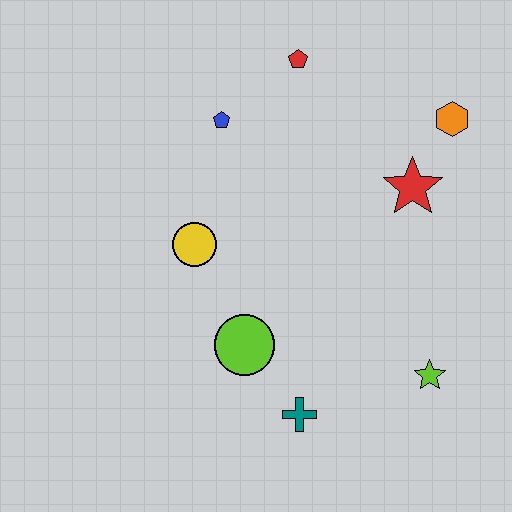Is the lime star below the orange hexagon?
Yes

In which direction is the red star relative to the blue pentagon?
The red star is to the right of the blue pentagon.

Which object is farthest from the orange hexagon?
The teal cross is farthest from the orange hexagon.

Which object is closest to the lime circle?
The teal cross is closest to the lime circle.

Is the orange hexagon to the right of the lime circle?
Yes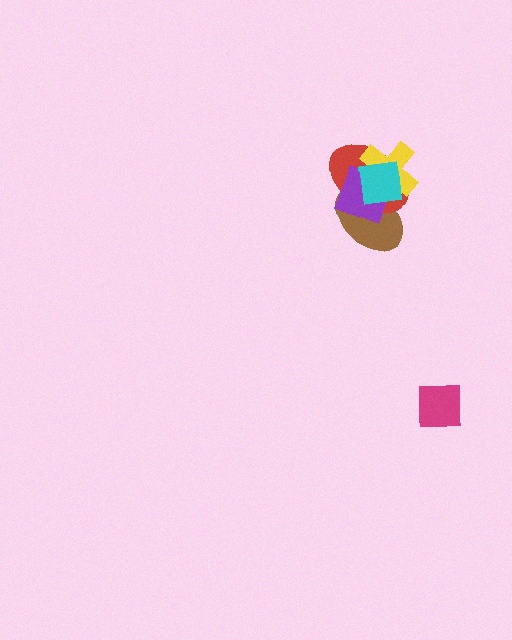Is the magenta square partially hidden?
No, no other shape covers it.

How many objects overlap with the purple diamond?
4 objects overlap with the purple diamond.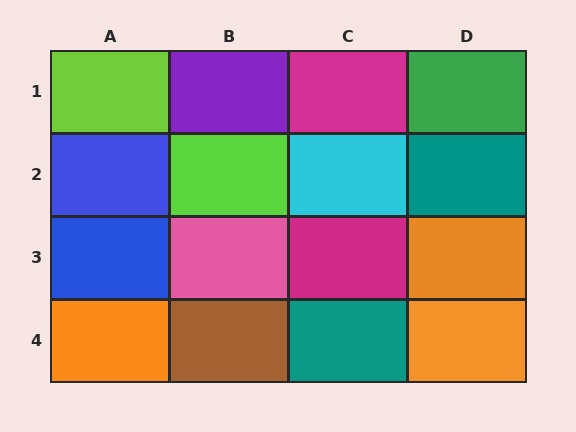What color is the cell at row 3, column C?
Magenta.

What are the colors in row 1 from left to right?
Lime, purple, magenta, green.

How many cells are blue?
2 cells are blue.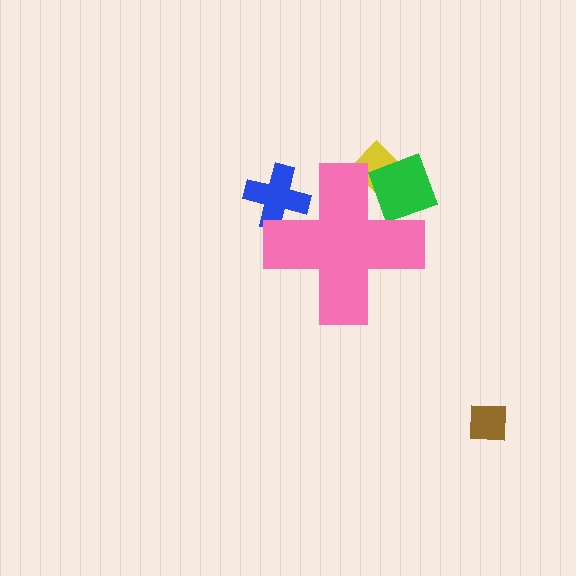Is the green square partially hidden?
Yes, the green square is partially hidden behind the pink cross.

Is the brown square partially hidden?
No, the brown square is fully visible.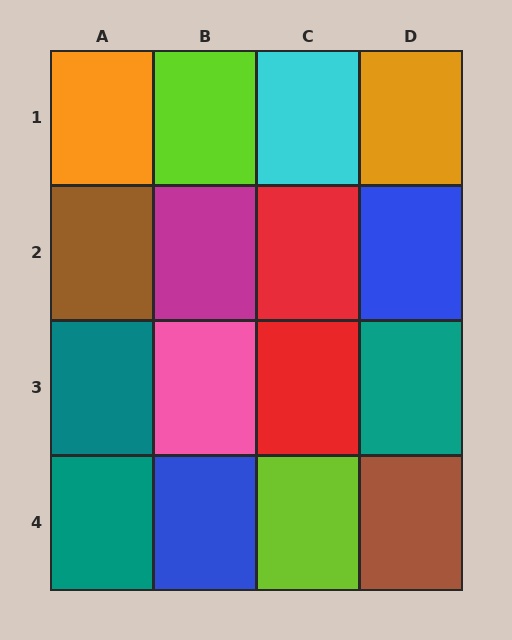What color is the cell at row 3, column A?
Teal.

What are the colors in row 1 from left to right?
Orange, lime, cyan, orange.